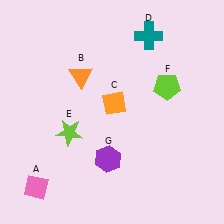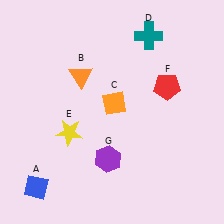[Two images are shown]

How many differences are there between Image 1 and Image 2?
There are 3 differences between the two images.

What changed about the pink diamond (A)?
In Image 1, A is pink. In Image 2, it changed to blue.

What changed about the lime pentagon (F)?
In Image 1, F is lime. In Image 2, it changed to red.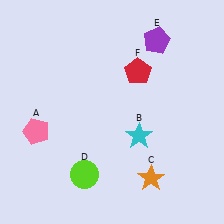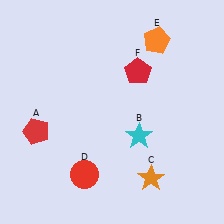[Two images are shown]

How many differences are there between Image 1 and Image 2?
There are 3 differences between the two images.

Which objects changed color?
A changed from pink to red. D changed from lime to red. E changed from purple to orange.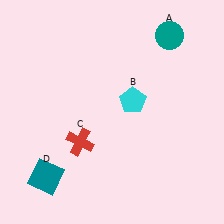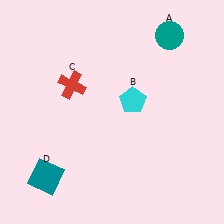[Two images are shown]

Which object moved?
The red cross (C) moved up.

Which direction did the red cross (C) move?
The red cross (C) moved up.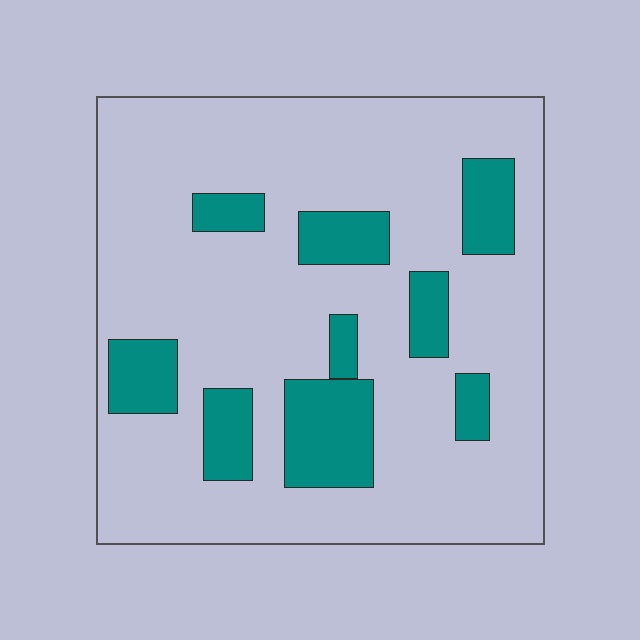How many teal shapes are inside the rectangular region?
9.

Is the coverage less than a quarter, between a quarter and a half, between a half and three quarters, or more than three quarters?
Less than a quarter.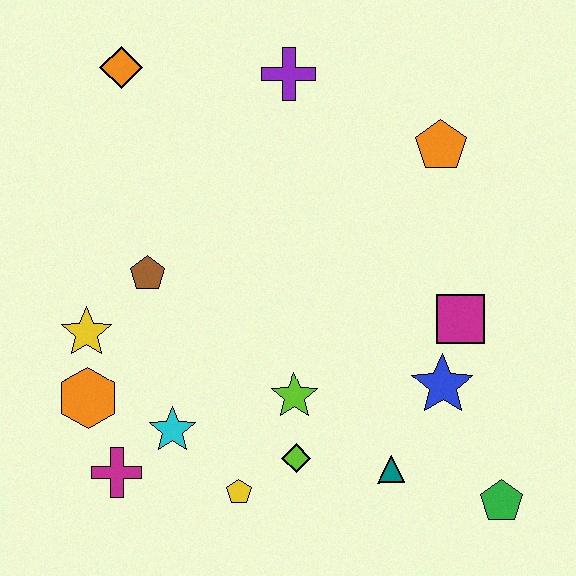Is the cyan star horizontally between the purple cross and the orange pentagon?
No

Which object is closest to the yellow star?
The orange hexagon is closest to the yellow star.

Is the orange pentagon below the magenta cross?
No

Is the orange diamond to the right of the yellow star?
Yes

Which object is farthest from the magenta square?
The orange diamond is farthest from the magenta square.